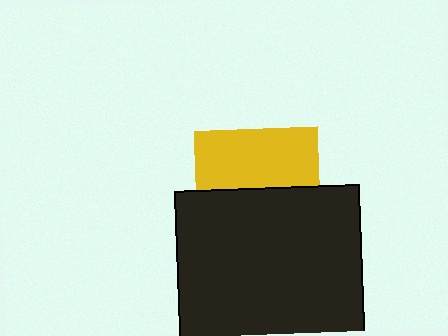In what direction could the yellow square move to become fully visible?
The yellow square could move up. That would shift it out from behind the black square entirely.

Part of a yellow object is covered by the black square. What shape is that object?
It is a square.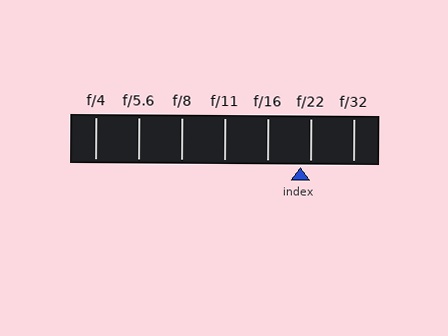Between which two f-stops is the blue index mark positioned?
The index mark is between f/16 and f/22.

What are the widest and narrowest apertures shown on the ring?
The widest aperture shown is f/4 and the narrowest is f/32.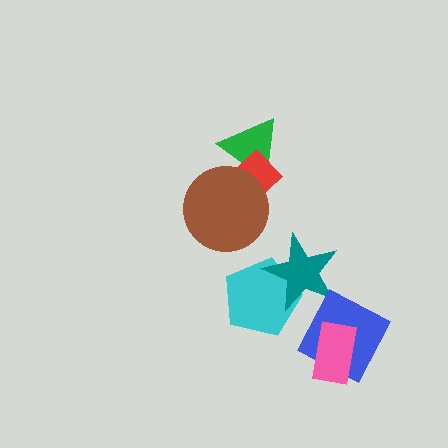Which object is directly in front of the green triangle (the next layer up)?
The red diamond is directly in front of the green triangle.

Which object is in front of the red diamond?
The brown circle is in front of the red diamond.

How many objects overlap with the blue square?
1 object overlaps with the blue square.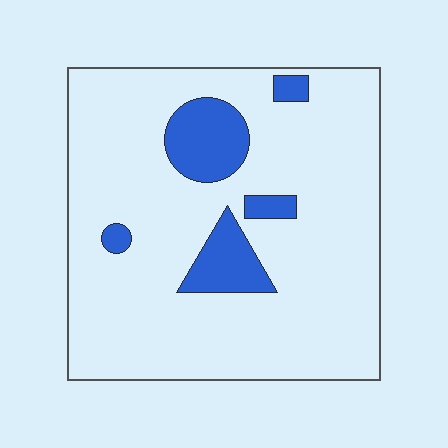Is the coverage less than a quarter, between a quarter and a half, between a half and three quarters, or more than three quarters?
Less than a quarter.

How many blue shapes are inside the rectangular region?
5.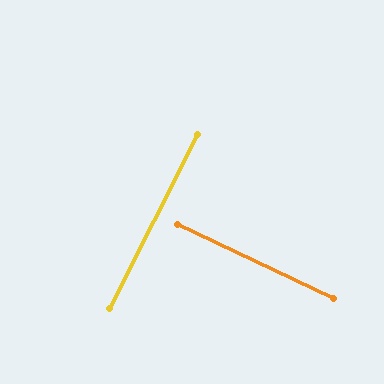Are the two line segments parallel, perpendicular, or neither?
Perpendicular — they meet at approximately 89°.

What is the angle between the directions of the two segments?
Approximately 89 degrees.